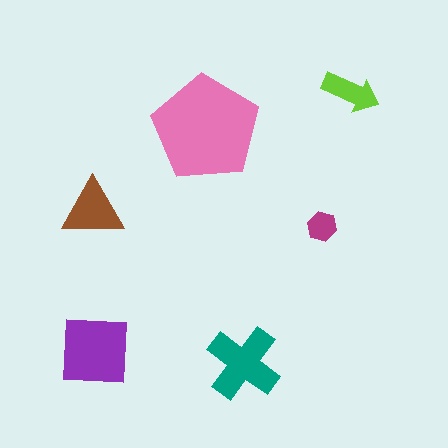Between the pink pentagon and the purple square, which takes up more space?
The pink pentagon.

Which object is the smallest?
The magenta hexagon.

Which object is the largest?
The pink pentagon.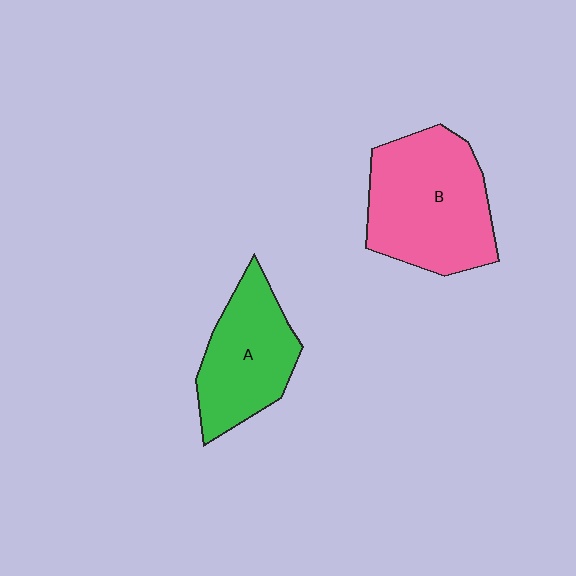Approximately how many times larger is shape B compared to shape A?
Approximately 1.4 times.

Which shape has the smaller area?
Shape A (green).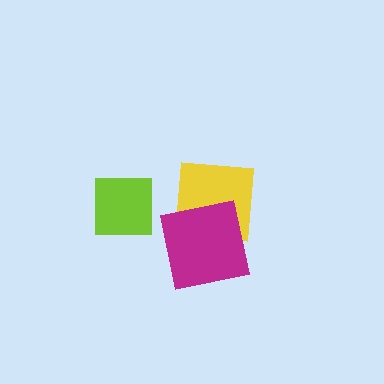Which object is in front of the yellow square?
The magenta square is in front of the yellow square.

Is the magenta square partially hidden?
No, no other shape covers it.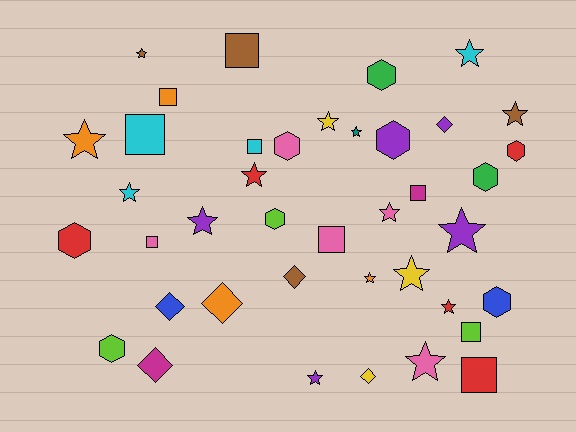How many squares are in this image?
There are 9 squares.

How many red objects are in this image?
There are 5 red objects.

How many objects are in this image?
There are 40 objects.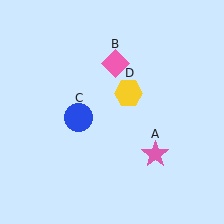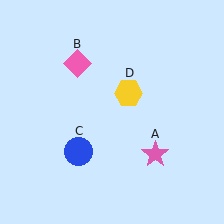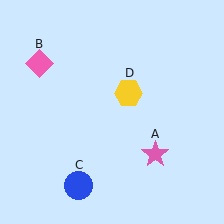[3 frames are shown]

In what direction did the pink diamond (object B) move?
The pink diamond (object B) moved left.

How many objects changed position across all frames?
2 objects changed position: pink diamond (object B), blue circle (object C).